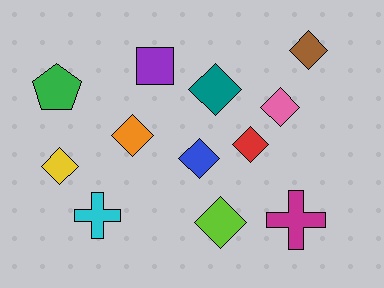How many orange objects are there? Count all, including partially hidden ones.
There is 1 orange object.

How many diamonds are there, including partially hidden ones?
There are 8 diamonds.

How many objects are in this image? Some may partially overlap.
There are 12 objects.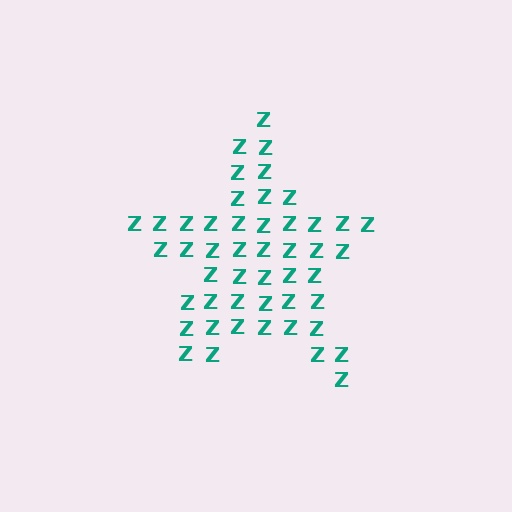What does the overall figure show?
The overall figure shows a star.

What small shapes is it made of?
It is made of small letter Z's.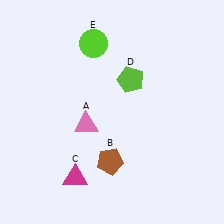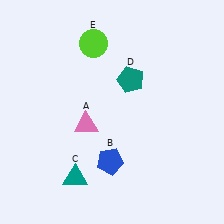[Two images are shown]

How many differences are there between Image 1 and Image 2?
There are 3 differences between the two images.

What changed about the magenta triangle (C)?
In Image 1, C is magenta. In Image 2, it changed to teal.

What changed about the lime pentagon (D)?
In Image 1, D is lime. In Image 2, it changed to teal.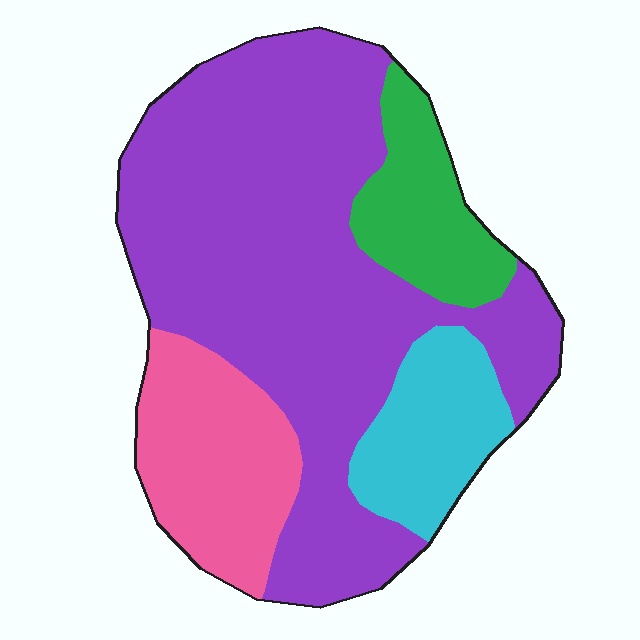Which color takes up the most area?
Purple, at roughly 60%.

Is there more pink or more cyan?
Pink.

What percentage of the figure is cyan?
Cyan takes up about one eighth (1/8) of the figure.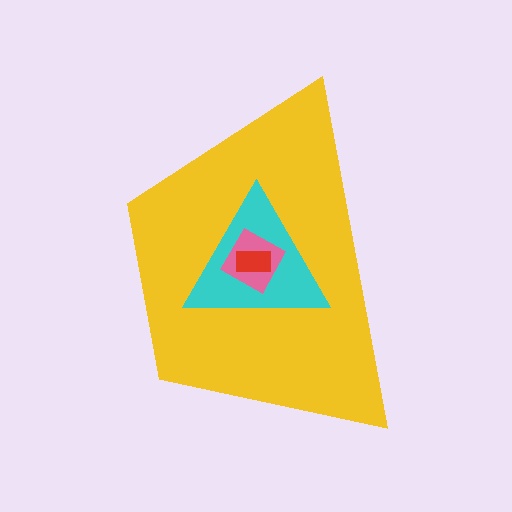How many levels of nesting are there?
4.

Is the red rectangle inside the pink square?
Yes.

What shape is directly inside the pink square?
The red rectangle.